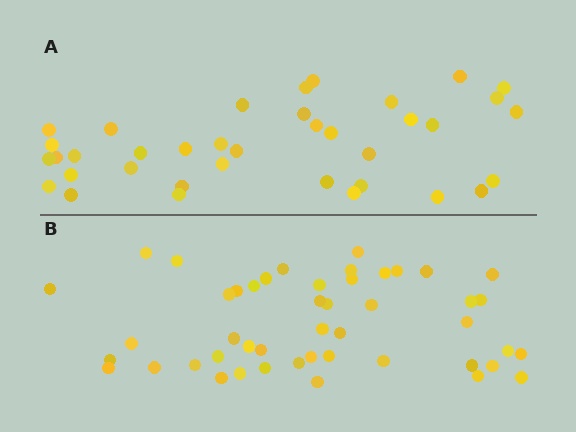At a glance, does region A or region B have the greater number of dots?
Region B (the bottom region) has more dots.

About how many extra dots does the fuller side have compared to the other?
Region B has roughly 10 or so more dots than region A.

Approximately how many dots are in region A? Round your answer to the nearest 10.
About 40 dots. (The exact count is 37, which rounds to 40.)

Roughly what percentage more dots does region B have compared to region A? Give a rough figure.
About 25% more.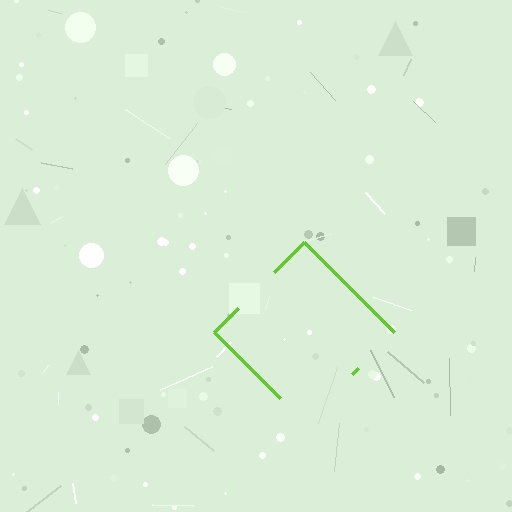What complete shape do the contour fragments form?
The contour fragments form a diamond.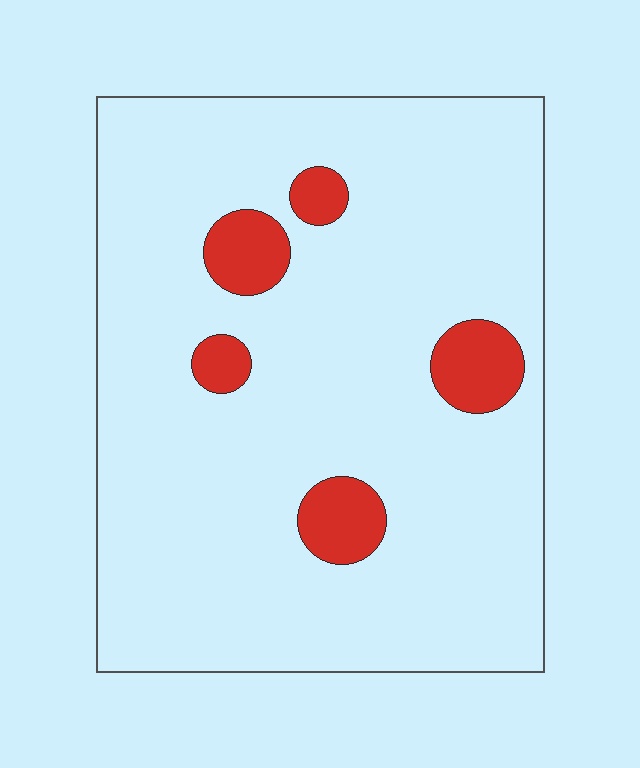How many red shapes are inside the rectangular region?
5.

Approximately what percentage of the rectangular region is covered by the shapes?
Approximately 10%.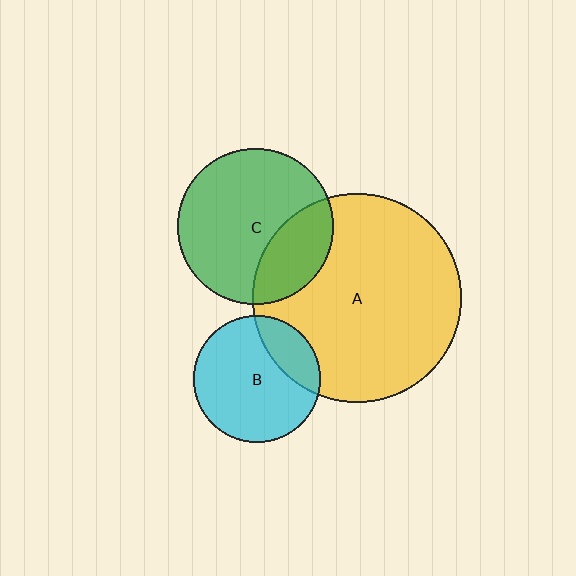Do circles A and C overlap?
Yes.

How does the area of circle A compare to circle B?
Approximately 2.7 times.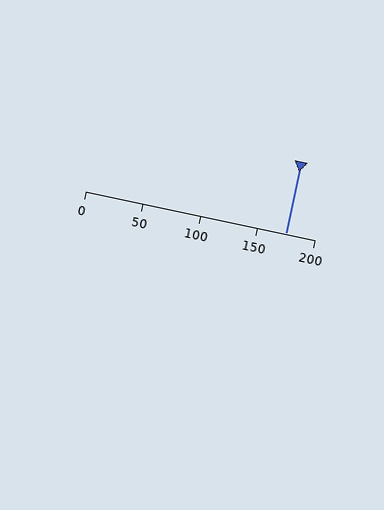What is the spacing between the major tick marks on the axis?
The major ticks are spaced 50 apart.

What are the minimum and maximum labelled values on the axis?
The axis runs from 0 to 200.